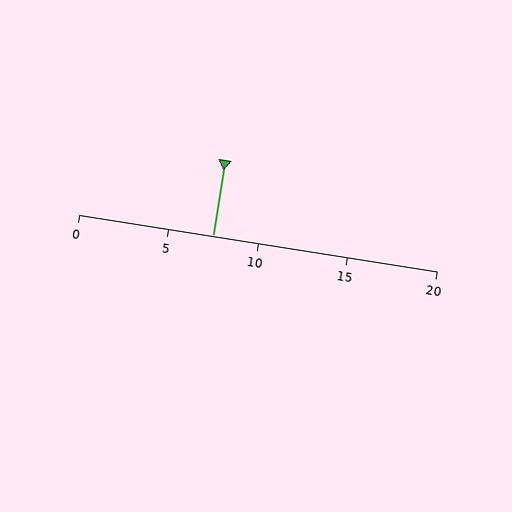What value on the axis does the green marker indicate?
The marker indicates approximately 7.5.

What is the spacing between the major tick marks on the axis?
The major ticks are spaced 5 apart.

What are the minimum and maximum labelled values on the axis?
The axis runs from 0 to 20.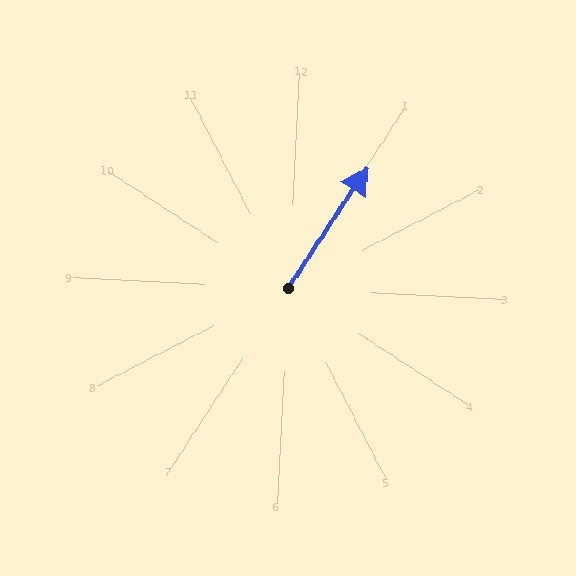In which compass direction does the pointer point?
Northeast.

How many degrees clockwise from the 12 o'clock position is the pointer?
Approximately 30 degrees.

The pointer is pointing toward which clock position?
Roughly 1 o'clock.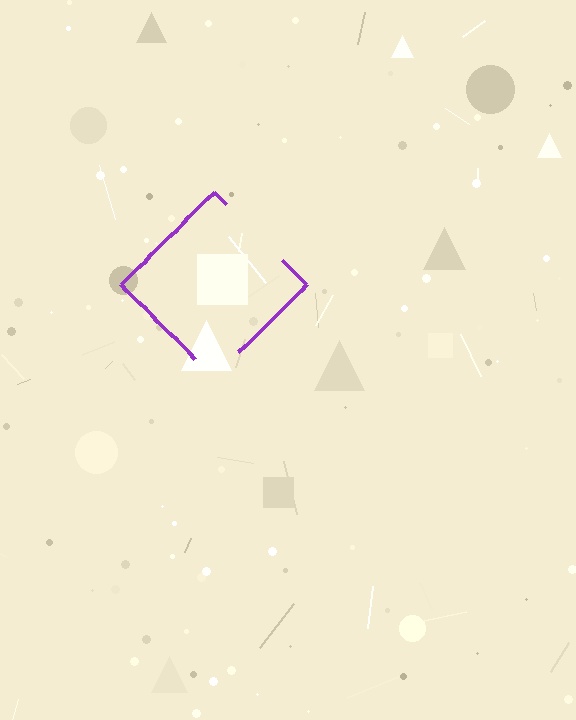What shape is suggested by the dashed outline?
The dashed outline suggests a diamond.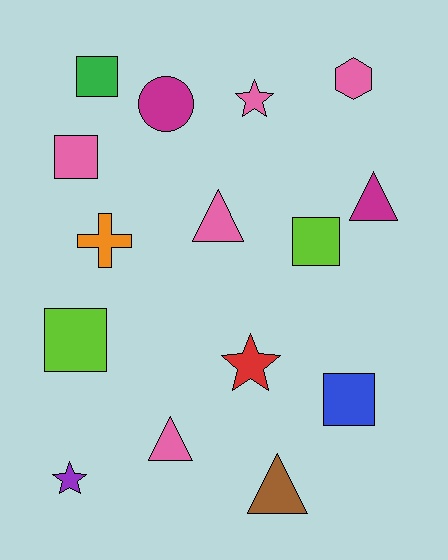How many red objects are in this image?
There is 1 red object.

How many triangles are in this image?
There are 4 triangles.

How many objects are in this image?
There are 15 objects.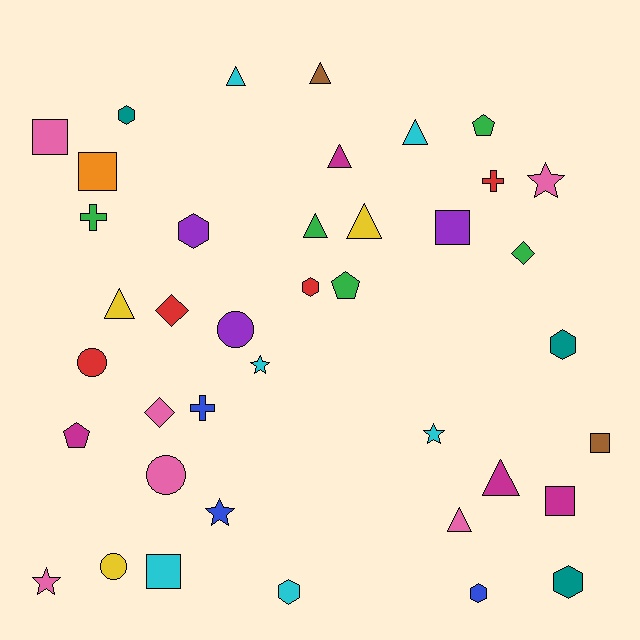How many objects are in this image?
There are 40 objects.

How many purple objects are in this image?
There are 3 purple objects.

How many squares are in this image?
There are 6 squares.